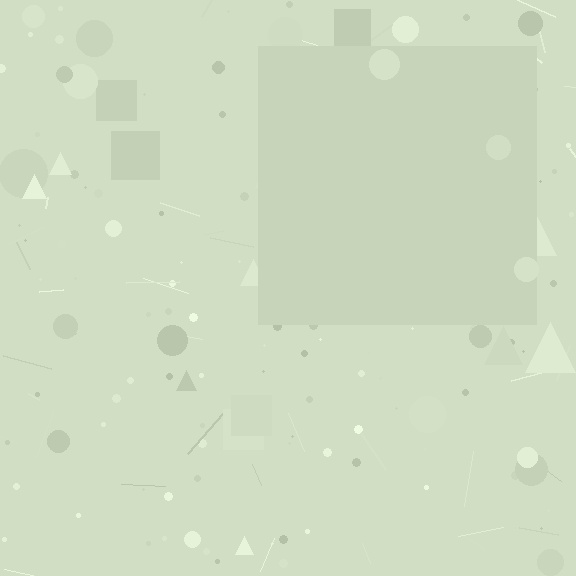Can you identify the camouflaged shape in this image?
The camouflaged shape is a square.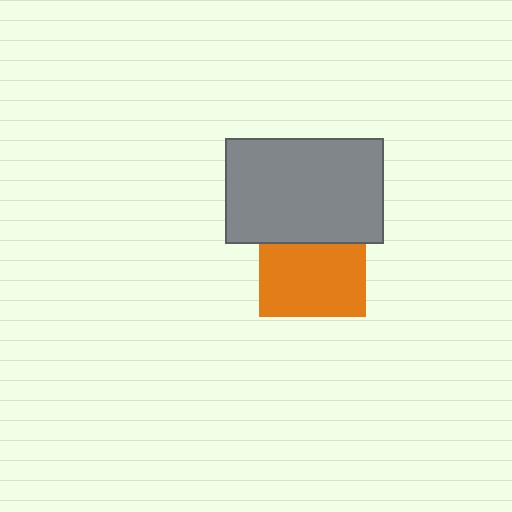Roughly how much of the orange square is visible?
Most of it is visible (roughly 69%).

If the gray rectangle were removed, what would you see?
You would see the complete orange square.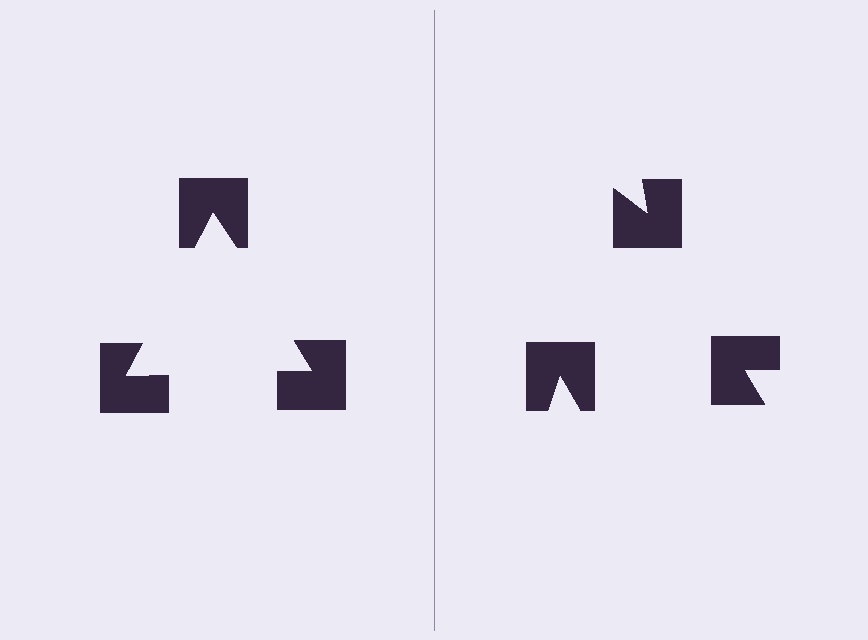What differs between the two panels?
The notched squares are positioned identically on both sides; only the wedge orientations differ. On the left they align to a triangle; on the right they are misaligned.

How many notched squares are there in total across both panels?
6 — 3 on each side.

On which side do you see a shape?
An illusory triangle appears on the left side. On the right side the wedge cuts are rotated, so no coherent shape forms.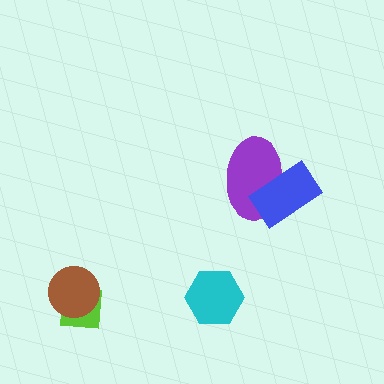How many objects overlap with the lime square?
1 object overlaps with the lime square.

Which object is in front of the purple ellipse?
The blue rectangle is in front of the purple ellipse.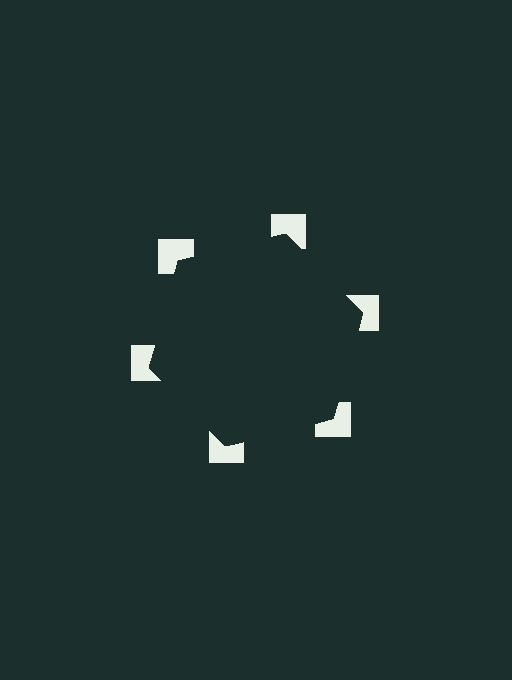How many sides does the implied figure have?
6 sides.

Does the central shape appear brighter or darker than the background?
It typically appears slightly darker than the background, even though no actual brightness change is drawn.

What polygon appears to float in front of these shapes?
An illusory hexagon — its edges are inferred from the aligned wedge cuts in the notched squares, not physically drawn.